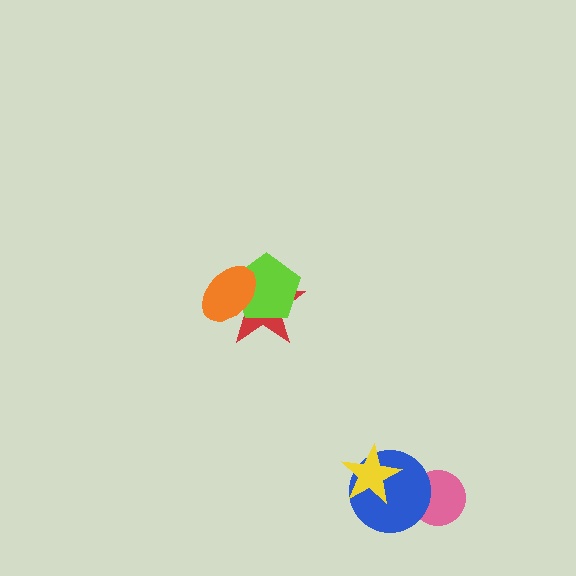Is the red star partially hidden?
Yes, it is partially covered by another shape.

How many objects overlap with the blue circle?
2 objects overlap with the blue circle.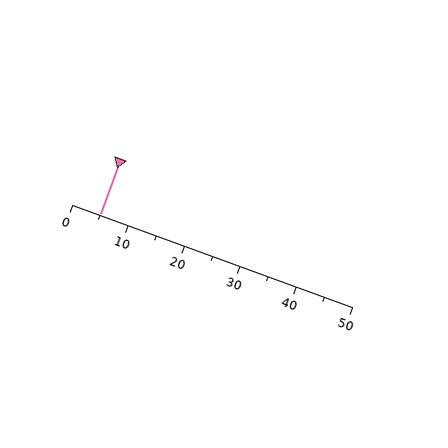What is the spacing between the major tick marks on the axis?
The major ticks are spaced 10 apart.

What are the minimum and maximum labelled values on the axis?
The axis runs from 0 to 50.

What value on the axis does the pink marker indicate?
The marker indicates approximately 5.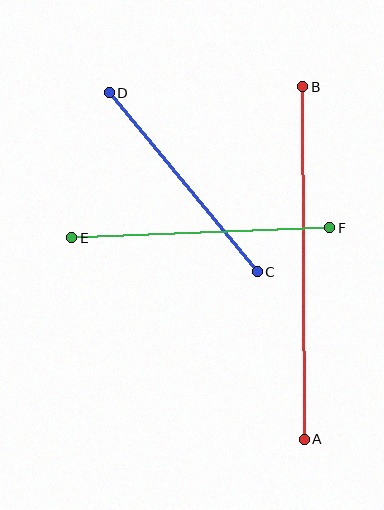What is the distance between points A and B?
The distance is approximately 352 pixels.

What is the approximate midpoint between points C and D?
The midpoint is at approximately (183, 182) pixels.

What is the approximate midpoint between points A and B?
The midpoint is at approximately (304, 263) pixels.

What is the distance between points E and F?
The distance is approximately 258 pixels.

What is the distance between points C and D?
The distance is approximately 232 pixels.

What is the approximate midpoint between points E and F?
The midpoint is at approximately (201, 233) pixels.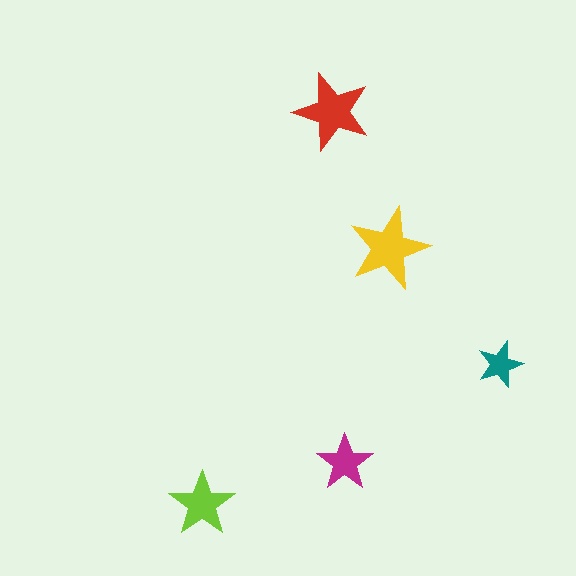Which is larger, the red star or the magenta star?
The red one.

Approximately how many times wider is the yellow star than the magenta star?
About 1.5 times wider.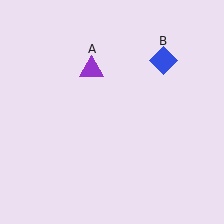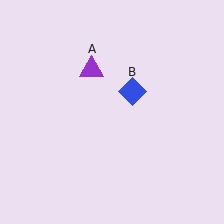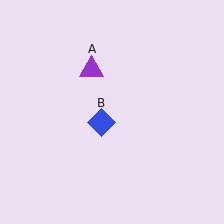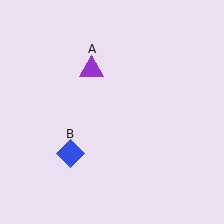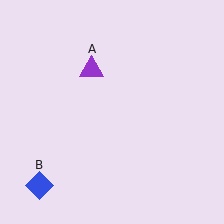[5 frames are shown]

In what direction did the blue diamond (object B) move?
The blue diamond (object B) moved down and to the left.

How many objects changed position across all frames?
1 object changed position: blue diamond (object B).